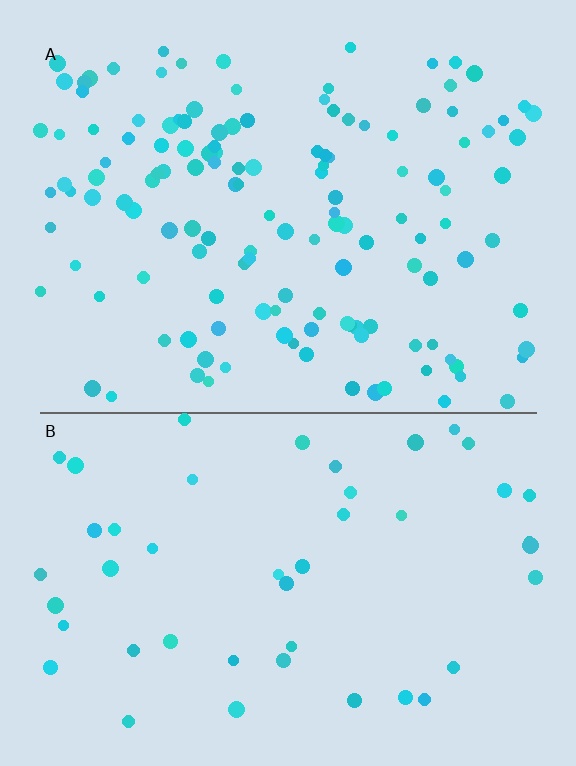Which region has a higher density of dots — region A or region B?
A (the top).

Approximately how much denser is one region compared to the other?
Approximately 3.0× — region A over region B.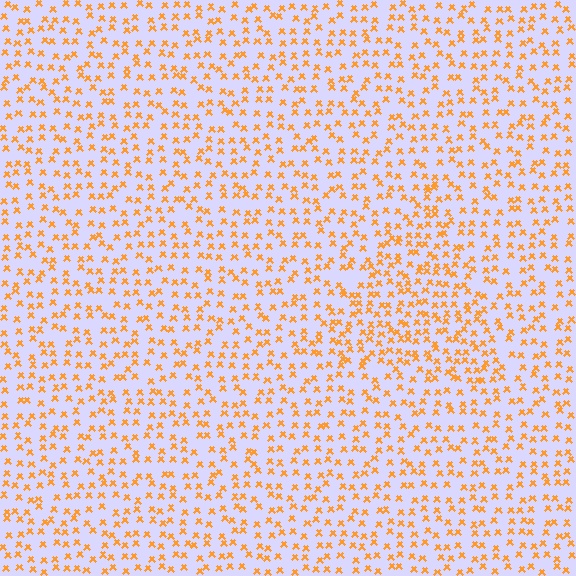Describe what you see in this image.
The image contains small orange elements arranged at two different densities. A triangle-shaped region is visible where the elements are more densely packed than the surrounding area.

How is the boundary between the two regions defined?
The boundary is defined by a change in element density (approximately 1.6x ratio). All elements are the same color, size, and shape.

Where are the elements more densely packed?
The elements are more densely packed inside the triangle boundary.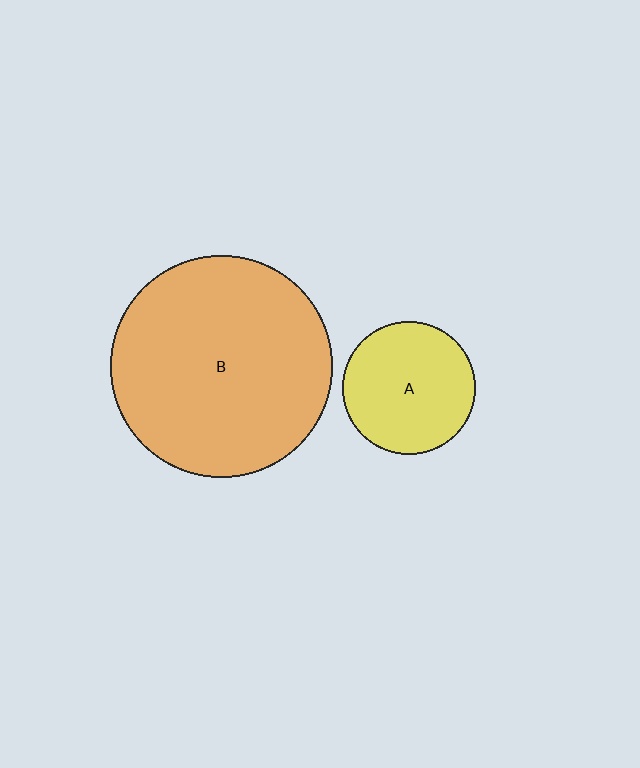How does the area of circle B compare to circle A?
Approximately 2.8 times.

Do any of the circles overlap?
No, none of the circles overlap.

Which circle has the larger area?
Circle B (orange).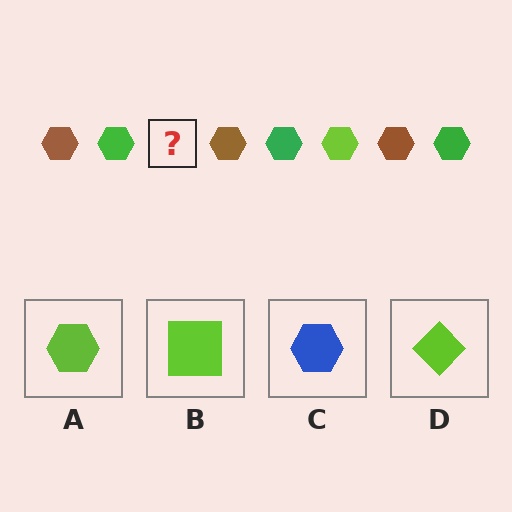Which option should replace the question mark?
Option A.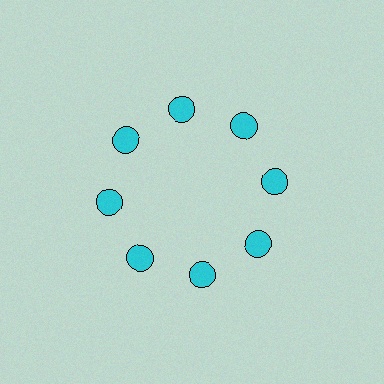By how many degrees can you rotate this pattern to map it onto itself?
The pattern maps onto itself every 45 degrees of rotation.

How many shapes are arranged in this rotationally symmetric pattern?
There are 8 shapes, arranged in 8 groups of 1.